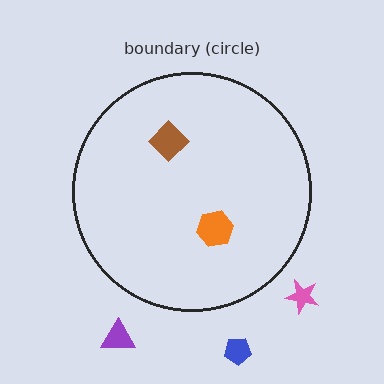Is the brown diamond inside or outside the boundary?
Inside.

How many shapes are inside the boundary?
2 inside, 3 outside.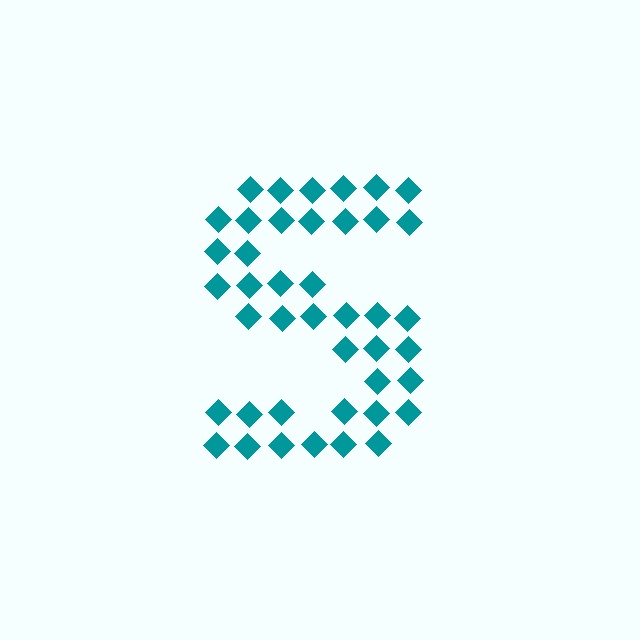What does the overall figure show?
The overall figure shows the letter S.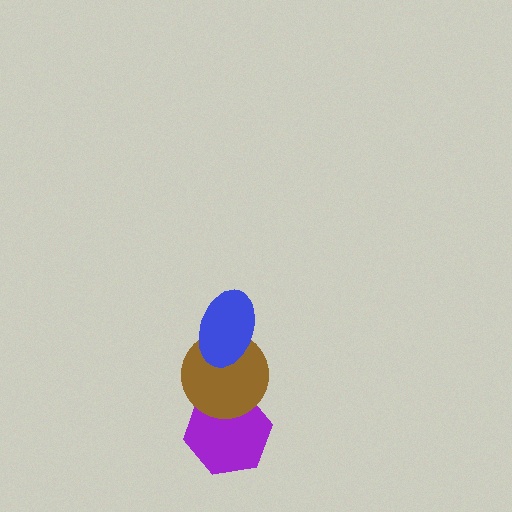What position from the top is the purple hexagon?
The purple hexagon is 3rd from the top.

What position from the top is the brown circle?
The brown circle is 2nd from the top.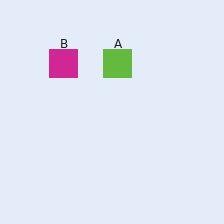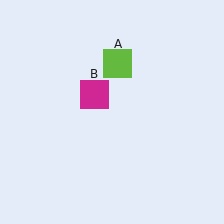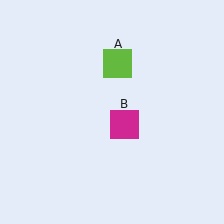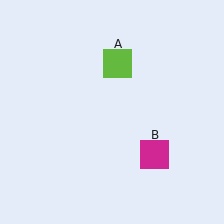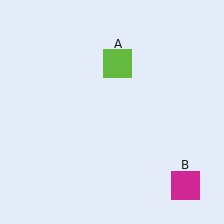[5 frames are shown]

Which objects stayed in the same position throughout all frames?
Lime square (object A) remained stationary.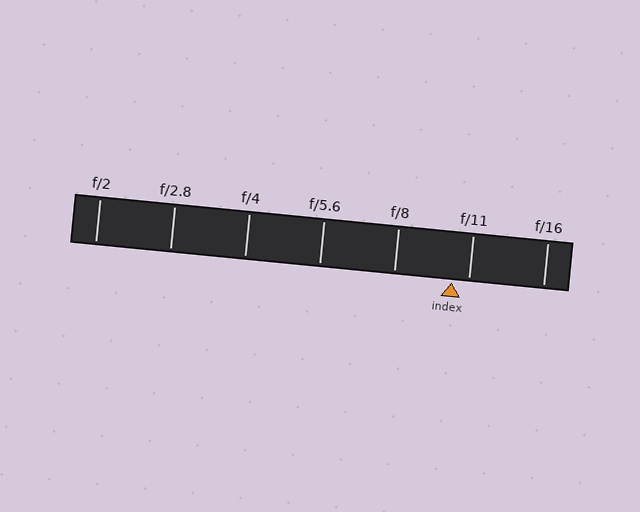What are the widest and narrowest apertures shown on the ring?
The widest aperture shown is f/2 and the narrowest is f/16.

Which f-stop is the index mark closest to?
The index mark is closest to f/11.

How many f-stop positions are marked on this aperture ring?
There are 7 f-stop positions marked.